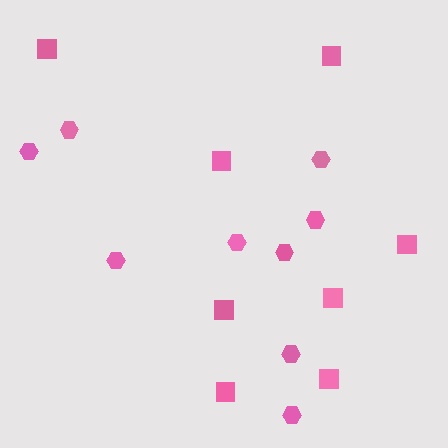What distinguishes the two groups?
There are 2 groups: one group of squares (8) and one group of hexagons (9).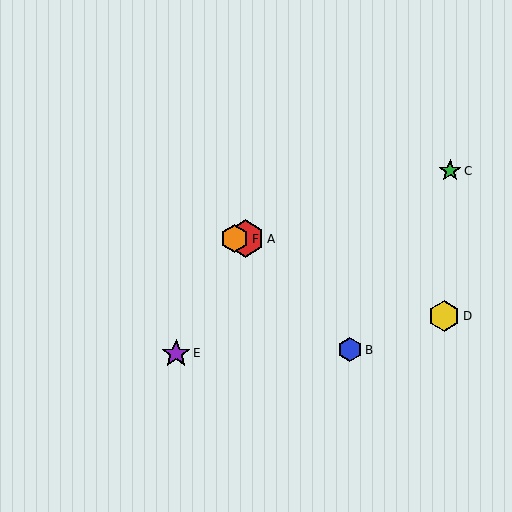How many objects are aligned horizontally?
2 objects (A, F) are aligned horizontally.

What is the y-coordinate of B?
Object B is at y≈350.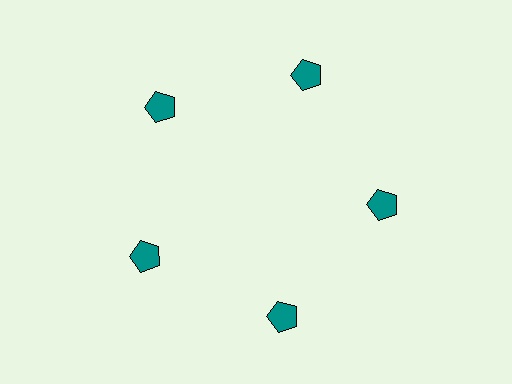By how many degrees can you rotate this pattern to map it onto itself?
The pattern maps onto itself every 72 degrees of rotation.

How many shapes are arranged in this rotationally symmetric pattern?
There are 5 shapes, arranged in 5 groups of 1.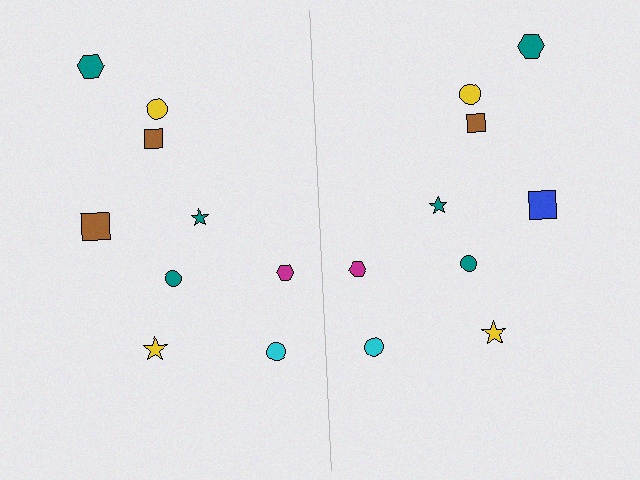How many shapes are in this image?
There are 18 shapes in this image.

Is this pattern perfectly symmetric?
No, the pattern is not perfectly symmetric. The blue square on the right side breaks the symmetry — its mirror counterpart is brown.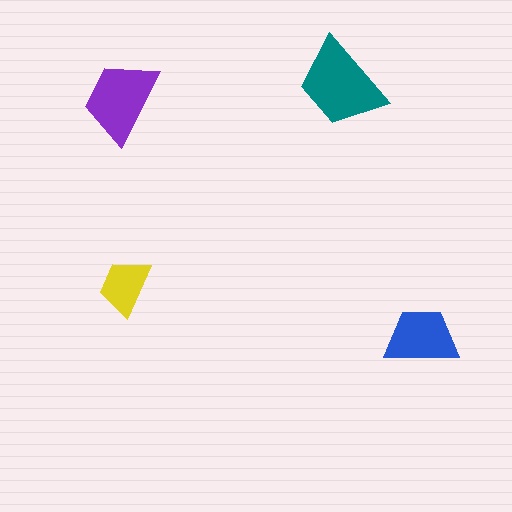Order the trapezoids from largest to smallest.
the teal one, the purple one, the blue one, the yellow one.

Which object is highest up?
The teal trapezoid is topmost.